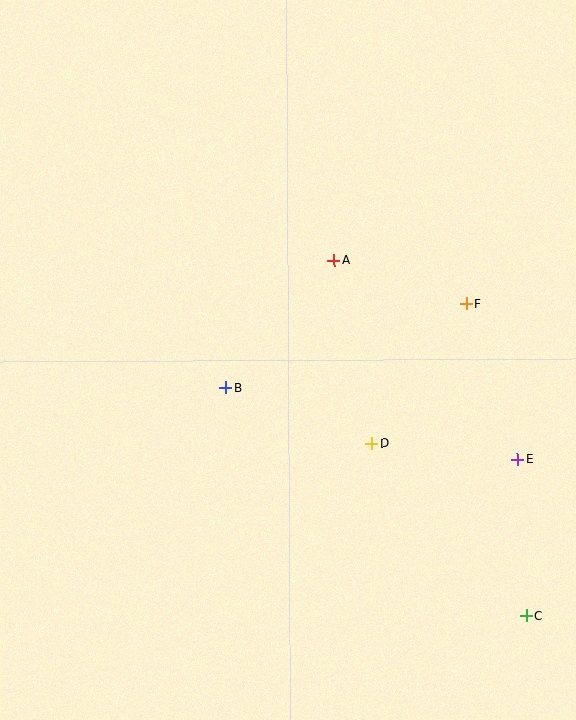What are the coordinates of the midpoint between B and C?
The midpoint between B and C is at (376, 502).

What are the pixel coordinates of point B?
Point B is at (226, 388).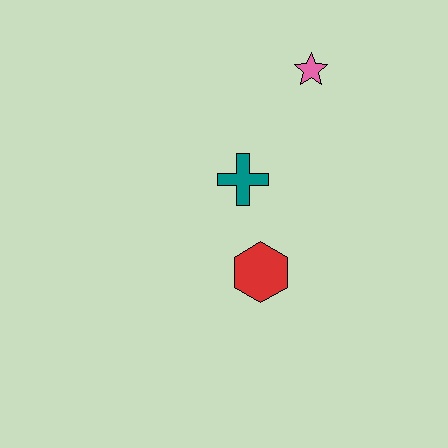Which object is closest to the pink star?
The teal cross is closest to the pink star.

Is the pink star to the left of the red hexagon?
No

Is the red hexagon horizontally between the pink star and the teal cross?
Yes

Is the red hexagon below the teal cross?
Yes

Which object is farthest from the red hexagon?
The pink star is farthest from the red hexagon.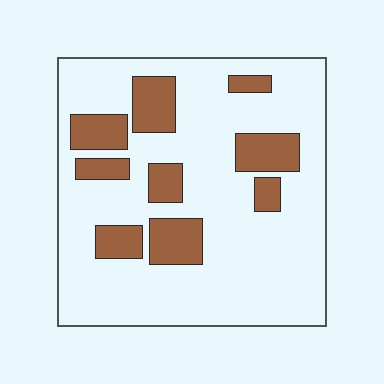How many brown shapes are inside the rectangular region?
9.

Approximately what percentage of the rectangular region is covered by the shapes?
Approximately 20%.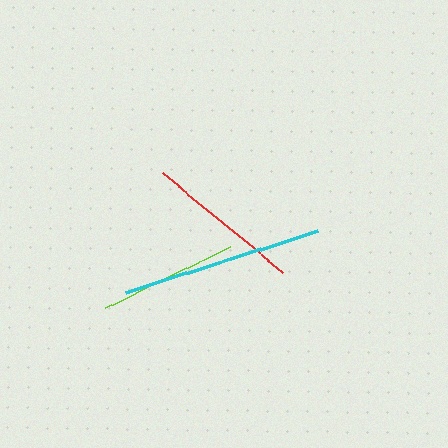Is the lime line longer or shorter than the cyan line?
The cyan line is longer than the lime line.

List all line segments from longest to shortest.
From longest to shortest: cyan, red, lime.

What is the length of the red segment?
The red segment is approximately 156 pixels long.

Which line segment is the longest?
The cyan line is the longest at approximately 201 pixels.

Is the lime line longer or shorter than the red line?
The red line is longer than the lime line.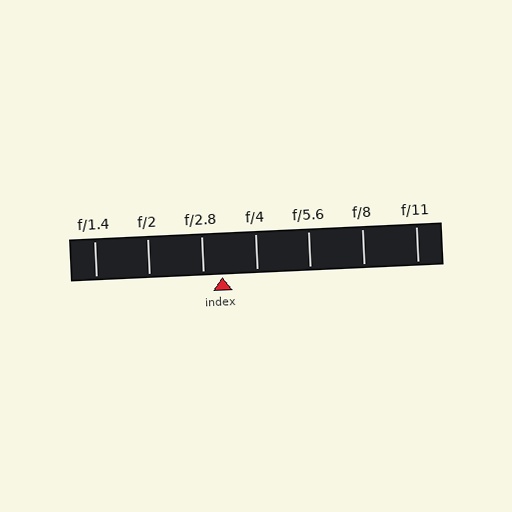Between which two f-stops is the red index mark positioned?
The index mark is between f/2.8 and f/4.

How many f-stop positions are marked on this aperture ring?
There are 7 f-stop positions marked.